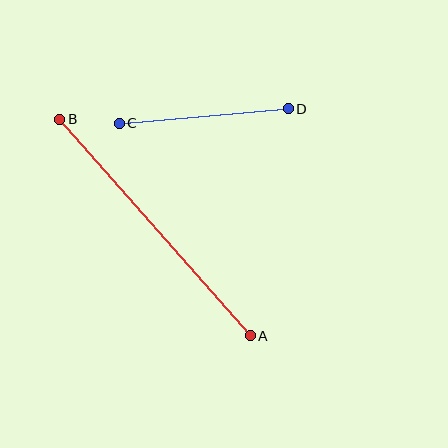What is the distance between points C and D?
The distance is approximately 170 pixels.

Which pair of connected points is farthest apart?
Points A and B are farthest apart.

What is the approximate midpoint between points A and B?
The midpoint is at approximately (155, 227) pixels.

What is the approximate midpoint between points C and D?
The midpoint is at approximately (204, 116) pixels.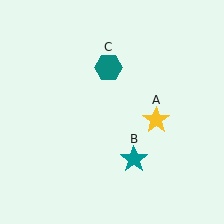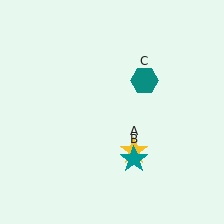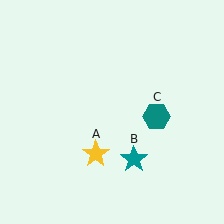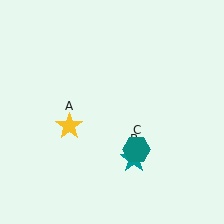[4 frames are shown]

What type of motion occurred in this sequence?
The yellow star (object A), teal hexagon (object C) rotated clockwise around the center of the scene.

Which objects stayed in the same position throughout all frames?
Teal star (object B) remained stationary.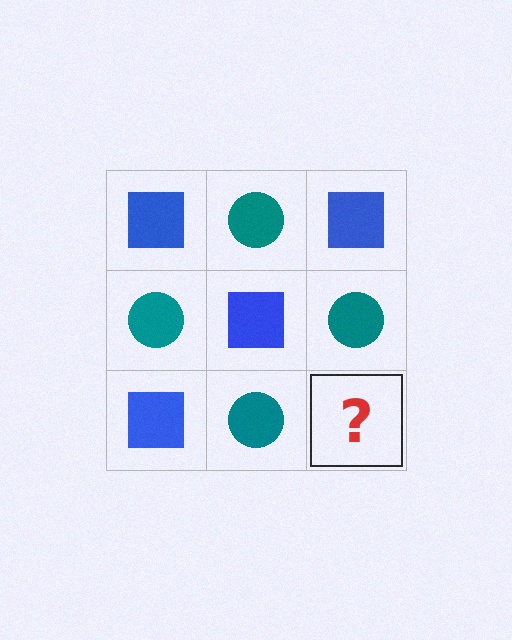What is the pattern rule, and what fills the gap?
The rule is that it alternates blue square and teal circle in a checkerboard pattern. The gap should be filled with a blue square.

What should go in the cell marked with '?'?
The missing cell should contain a blue square.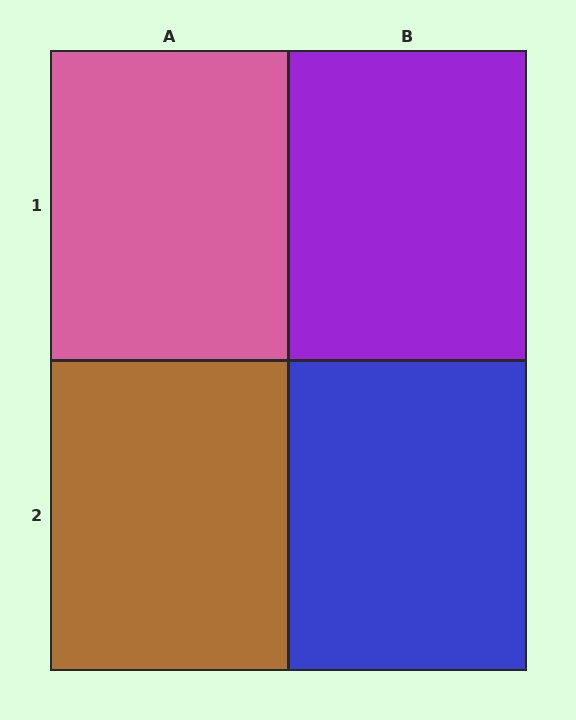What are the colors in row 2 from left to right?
Brown, blue.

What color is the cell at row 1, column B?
Purple.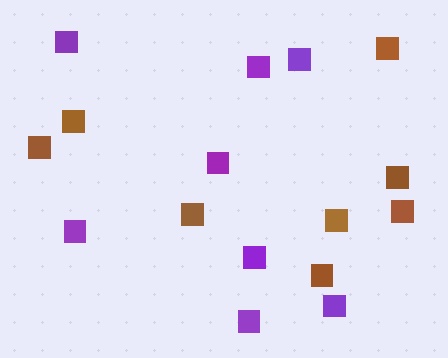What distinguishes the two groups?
There are 2 groups: one group of purple squares (8) and one group of brown squares (8).